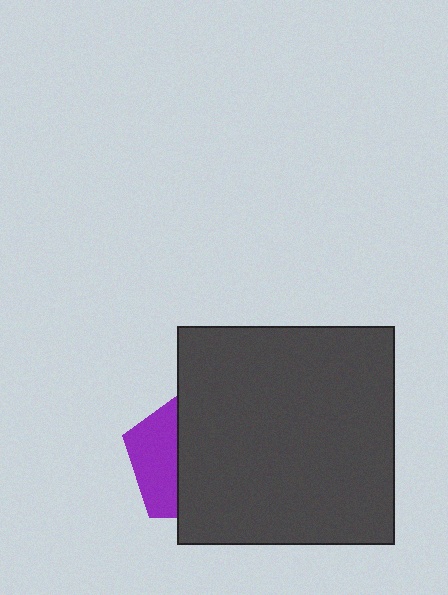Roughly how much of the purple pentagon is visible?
A small part of it is visible (roughly 35%).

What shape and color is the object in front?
The object in front is a dark gray square.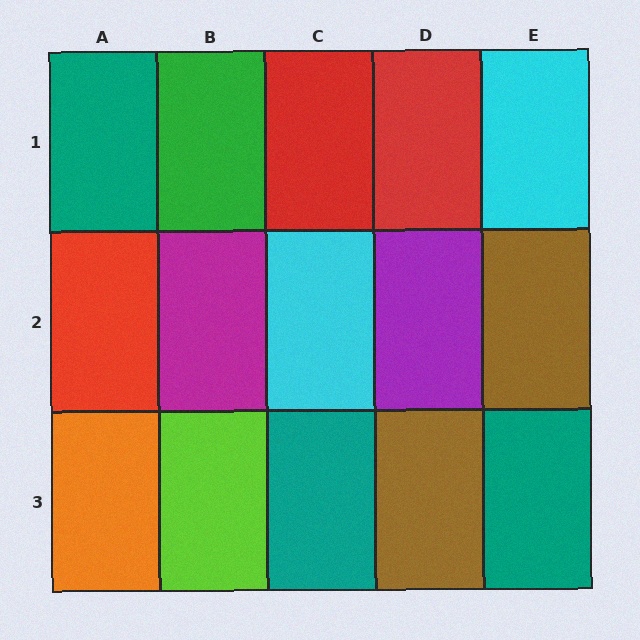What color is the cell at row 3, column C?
Teal.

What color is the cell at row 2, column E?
Brown.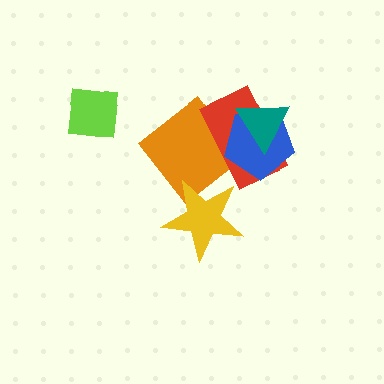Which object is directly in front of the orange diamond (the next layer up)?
The red rectangle is directly in front of the orange diamond.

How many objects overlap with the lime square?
0 objects overlap with the lime square.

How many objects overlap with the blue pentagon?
3 objects overlap with the blue pentagon.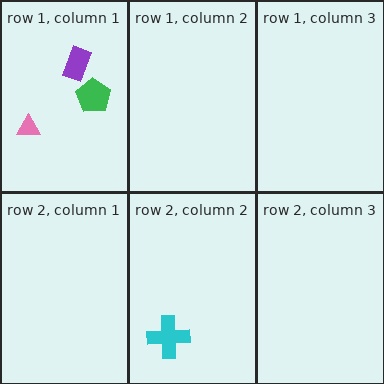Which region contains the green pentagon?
The row 1, column 1 region.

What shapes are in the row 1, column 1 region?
The green pentagon, the pink triangle, the purple rectangle.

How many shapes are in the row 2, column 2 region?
1.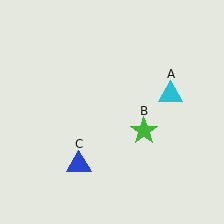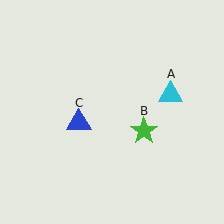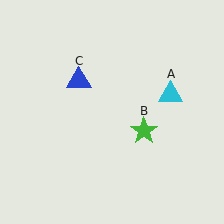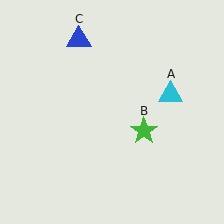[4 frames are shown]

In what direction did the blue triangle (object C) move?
The blue triangle (object C) moved up.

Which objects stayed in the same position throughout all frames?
Cyan triangle (object A) and green star (object B) remained stationary.